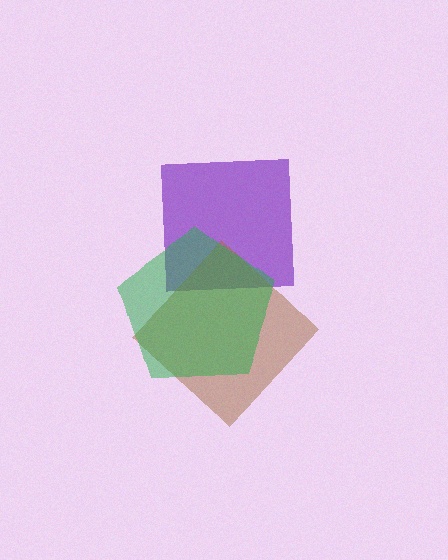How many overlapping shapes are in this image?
There are 3 overlapping shapes in the image.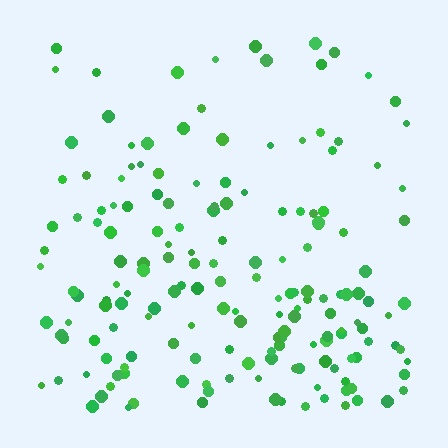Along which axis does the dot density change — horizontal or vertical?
Vertical.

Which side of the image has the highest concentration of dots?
The bottom.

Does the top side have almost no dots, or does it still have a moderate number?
Still a moderate number, just noticeably fewer than the bottom.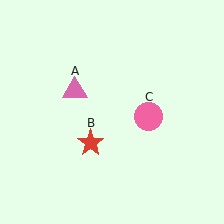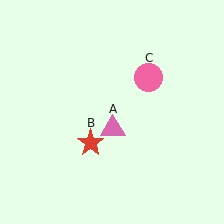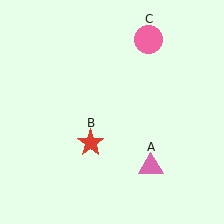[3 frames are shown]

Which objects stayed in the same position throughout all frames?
Red star (object B) remained stationary.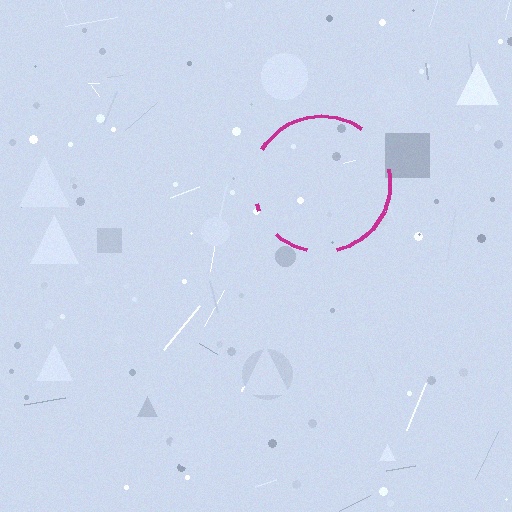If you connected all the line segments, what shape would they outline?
They would outline a circle.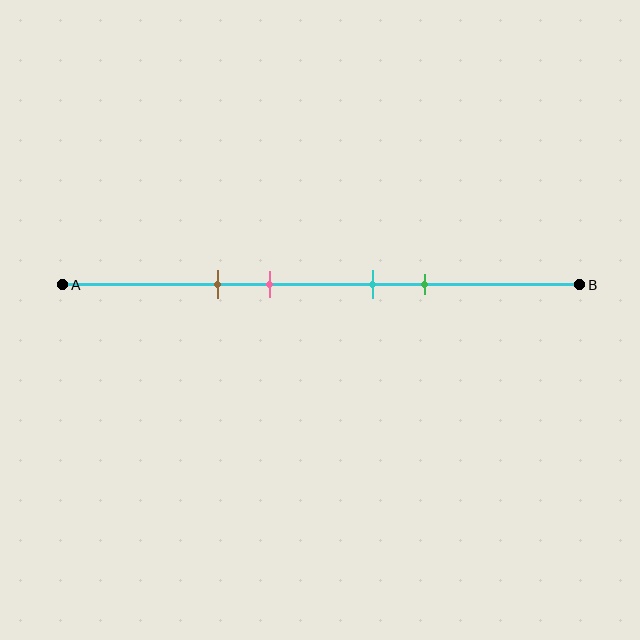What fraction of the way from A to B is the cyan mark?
The cyan mark is approximately 60% (0.6) of the way from A to B.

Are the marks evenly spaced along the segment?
No, the marks are not evenly spaced.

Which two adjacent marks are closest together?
The cyan and green marks are the closest adjacent pair.